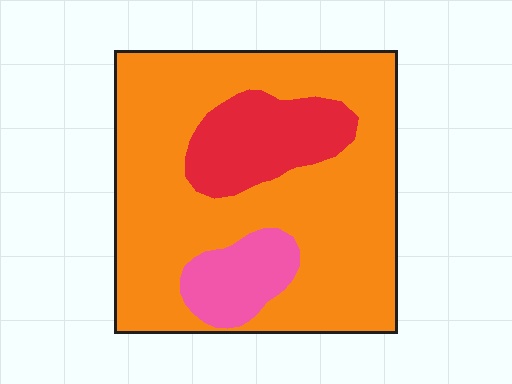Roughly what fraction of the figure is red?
Red takes up less than a sixth of the figure.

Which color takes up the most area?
Orange, at roughly 75%.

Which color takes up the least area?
Pink, at roughly 10%.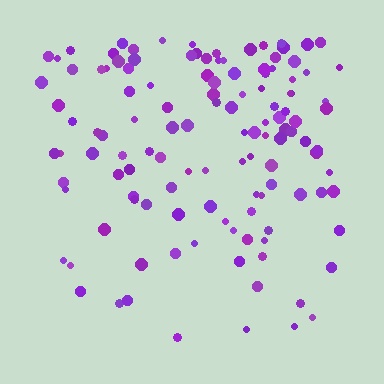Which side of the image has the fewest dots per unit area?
The bottom.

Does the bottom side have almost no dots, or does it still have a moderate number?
Still a moderate number, just noticeably fewer than the top.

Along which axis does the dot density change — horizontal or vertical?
Vertical.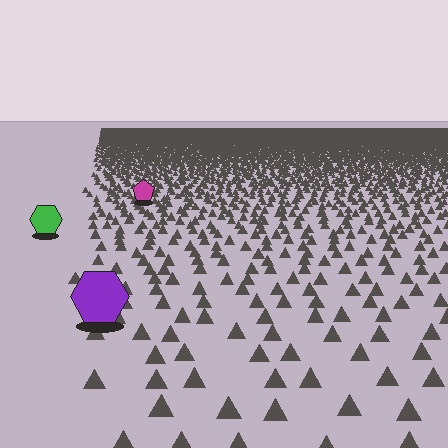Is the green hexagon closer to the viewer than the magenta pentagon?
Yes. The green hexagon is closer — you can tell from the texture gradient: the ground texture is coarser near it.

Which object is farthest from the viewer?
The magenta pentagon is farthest from the viewer. It appears smaller and the ground texture around it is denser.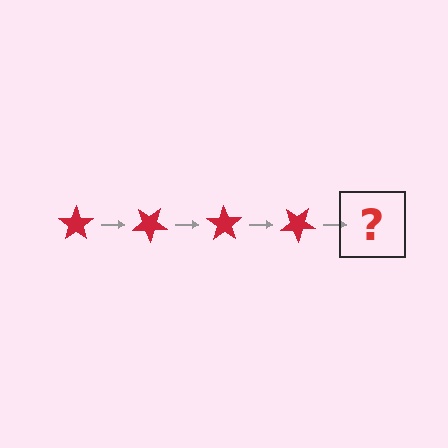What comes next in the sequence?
The next element should be a red star rotated 140 degrees.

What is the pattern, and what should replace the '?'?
The pattern is that the star rotates 35 degrees each step. The '?' should be a red star rotated 140 degrees.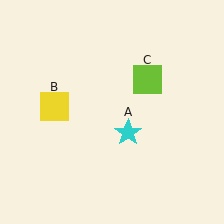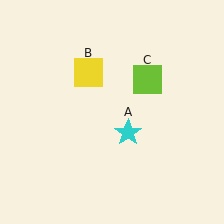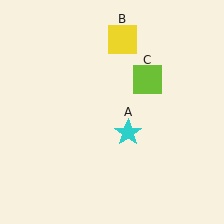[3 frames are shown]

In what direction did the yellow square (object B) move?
The yellow square (object B) moved up and to the right.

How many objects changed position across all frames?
1 object changed position: yellow square (object B).